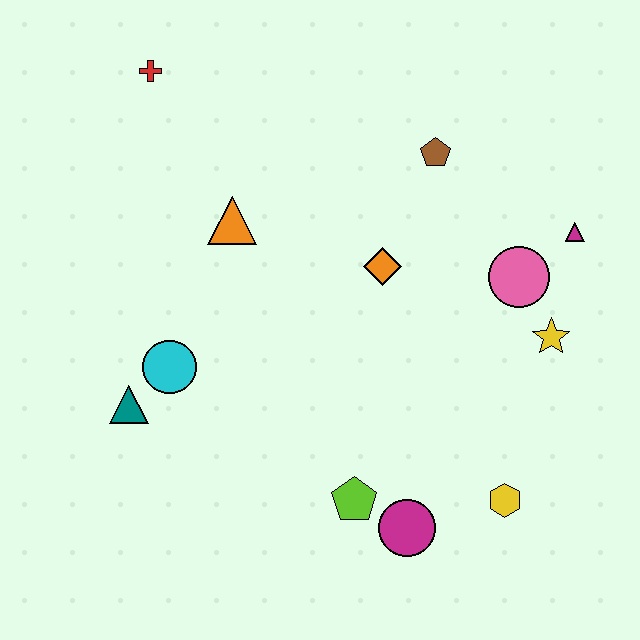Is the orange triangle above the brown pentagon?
No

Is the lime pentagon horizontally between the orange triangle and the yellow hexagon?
Yes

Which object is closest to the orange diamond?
The brown pentagon is closest to the orange diamond.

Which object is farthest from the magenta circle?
The red cross is farthest from the magenta circle.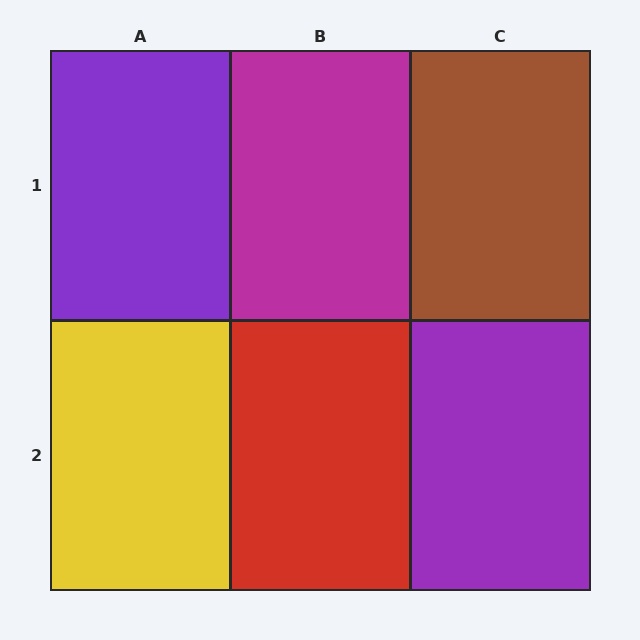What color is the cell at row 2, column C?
Purple.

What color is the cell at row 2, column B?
Red.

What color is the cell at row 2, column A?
Yellow.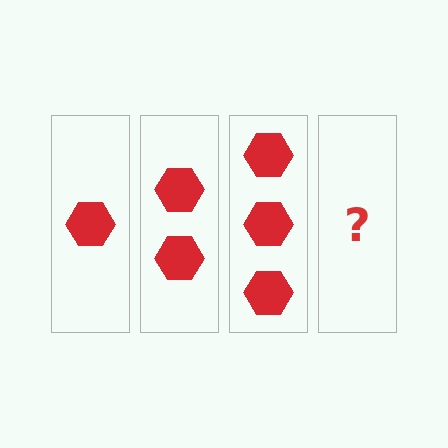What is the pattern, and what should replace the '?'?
The pattern is that each step adds one more hexagon. The '?' should be 4 hexagons.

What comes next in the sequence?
The next element should be 4 hexagons.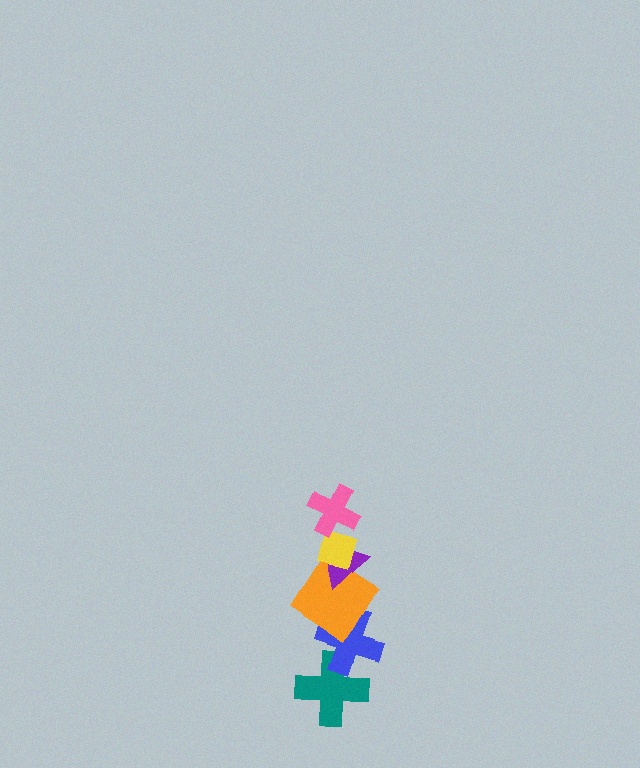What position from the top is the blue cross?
The blue cross is 5th from the top.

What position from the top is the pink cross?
The pink cross is 1st from the top.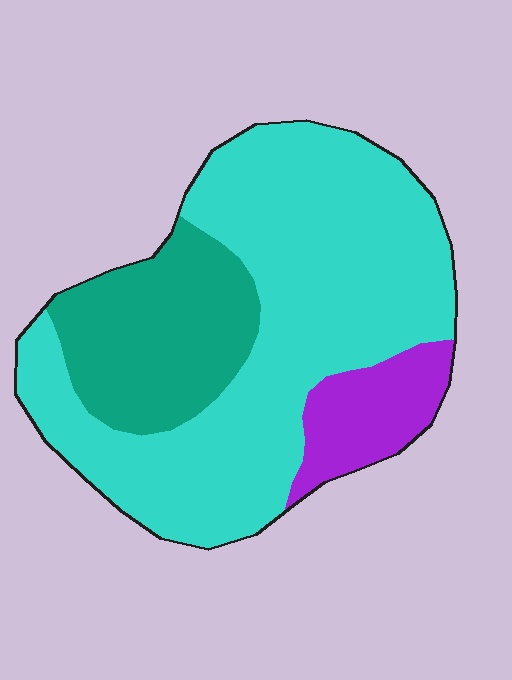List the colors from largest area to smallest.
From largest to smallest: cyan, teal, purple.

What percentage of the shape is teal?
Teal takes up about one quarter (1/4) of the shape.